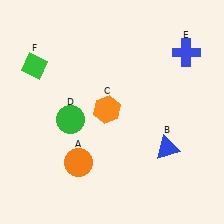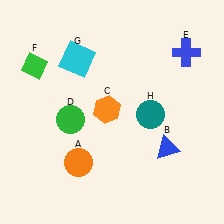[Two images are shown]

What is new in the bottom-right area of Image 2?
A teal circle (H) was added in the bottom-right area of Image 2.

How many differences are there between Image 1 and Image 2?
There are 2 differences between the two images.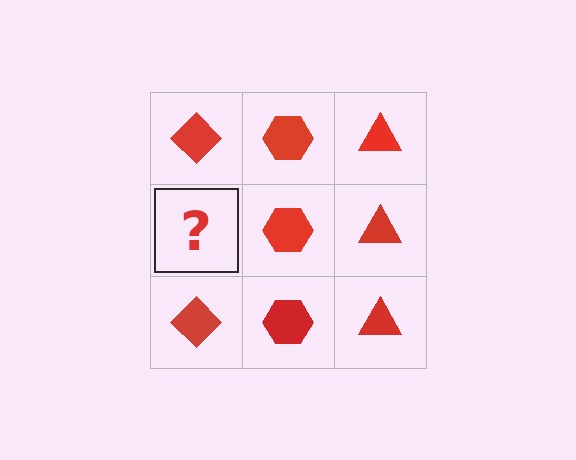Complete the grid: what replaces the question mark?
The question mark should be replaced with a red diamond.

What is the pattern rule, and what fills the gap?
The rule is that each column has a consistent shape. The gap should be filled with a red diamond.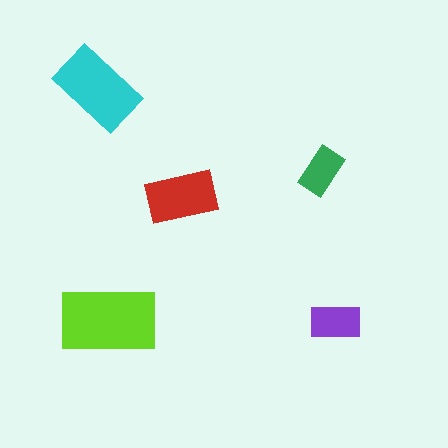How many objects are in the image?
There are 5 objects in the image.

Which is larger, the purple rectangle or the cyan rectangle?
The cyan one.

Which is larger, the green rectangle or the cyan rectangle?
The cyan one.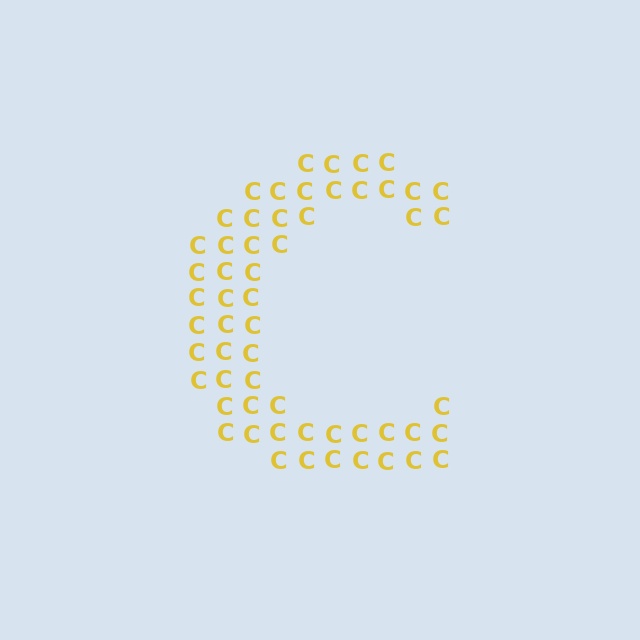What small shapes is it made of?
It is made of small letter C's.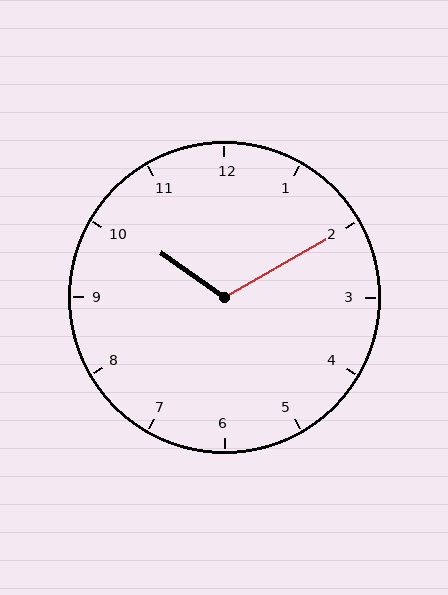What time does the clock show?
10:10.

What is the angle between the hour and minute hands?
Approximately 115 degrees.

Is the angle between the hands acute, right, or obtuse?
It is obtuse.